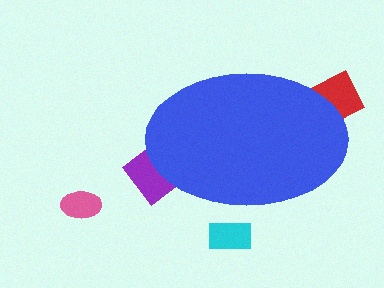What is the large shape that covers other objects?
A blue ellipse.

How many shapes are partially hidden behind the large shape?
3 shapes are partially hidden.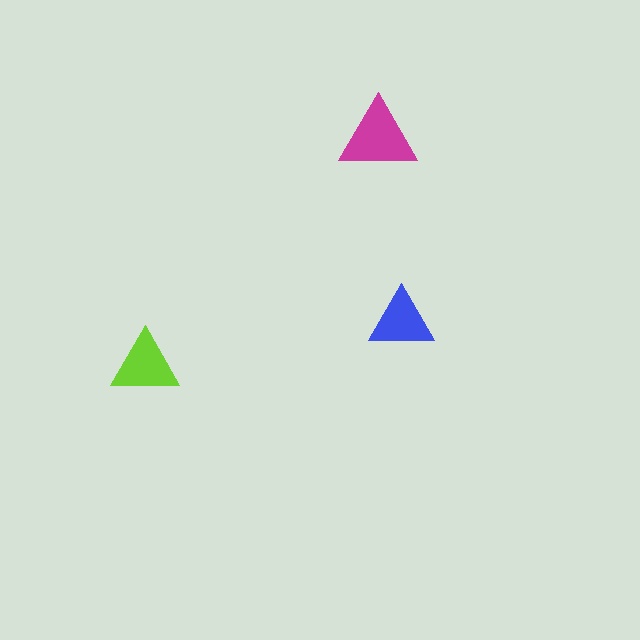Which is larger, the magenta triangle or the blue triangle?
The magenta one.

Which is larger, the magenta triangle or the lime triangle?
The magenta one.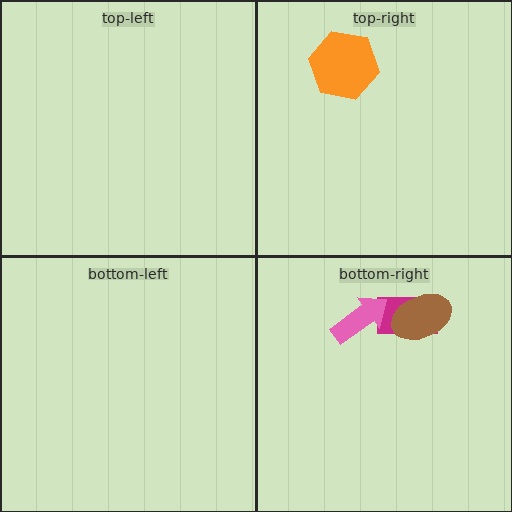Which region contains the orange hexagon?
The top-right region.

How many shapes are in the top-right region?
1.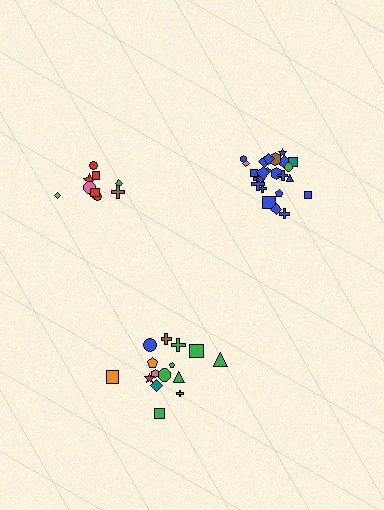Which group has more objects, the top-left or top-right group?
The top-right group.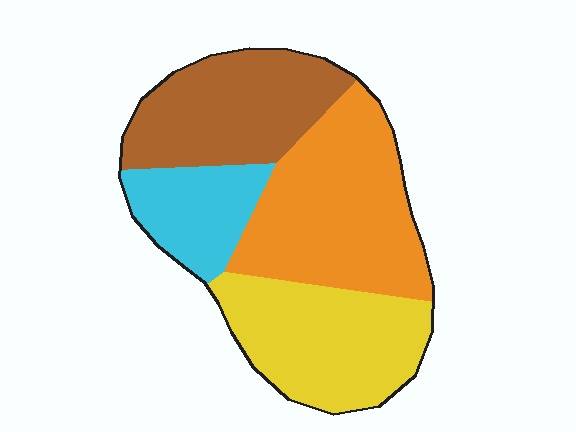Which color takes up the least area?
Cyan, at roughly 15%.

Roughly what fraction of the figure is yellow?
Yellow covers about 25% of the figure.